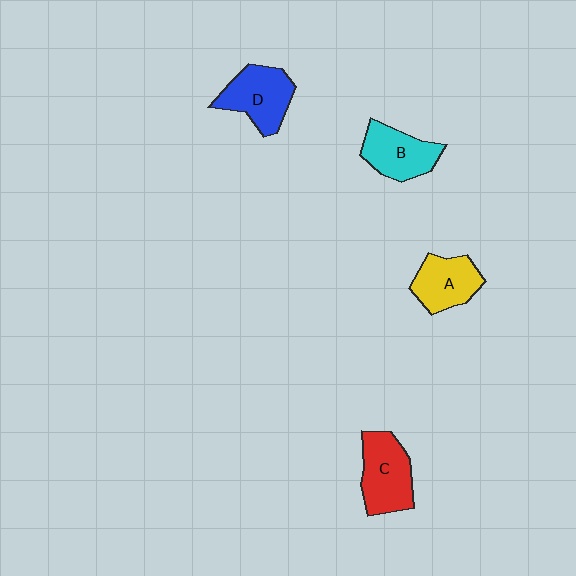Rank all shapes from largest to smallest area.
From largest to smallest: C (red), D (blue), B (cyan), A (yellow).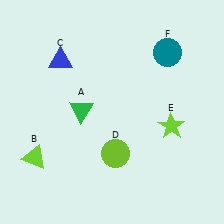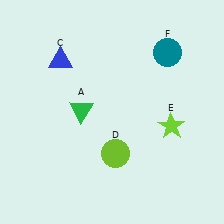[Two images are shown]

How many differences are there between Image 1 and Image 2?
There is 1 difference between the two images.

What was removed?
The lime triangle (B) was removed in Image 2.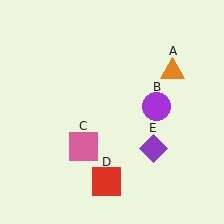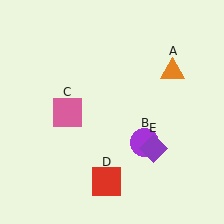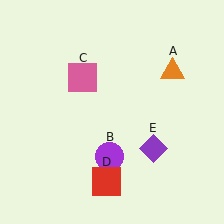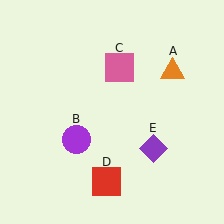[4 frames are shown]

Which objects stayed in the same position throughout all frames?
Orange triangle (object A) and red square (object D) and purple diamond (object E) remained stationary.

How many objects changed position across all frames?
2 objects changed position: purple circle (object B), pink square (object C).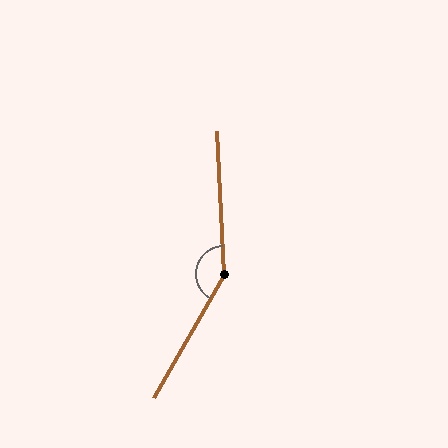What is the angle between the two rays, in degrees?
Approximately 148 degrees.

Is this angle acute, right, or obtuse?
It is obtuse.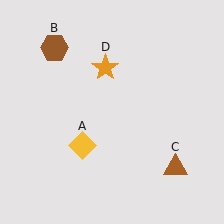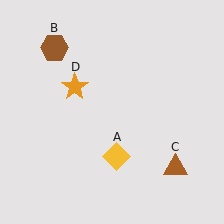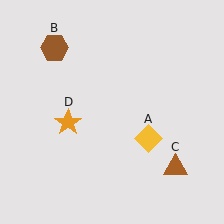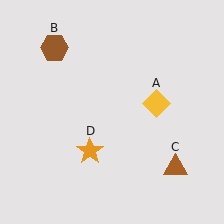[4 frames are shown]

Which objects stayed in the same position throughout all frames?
Brown hexagon (object B) and brown triangle (object C) remained stationary.